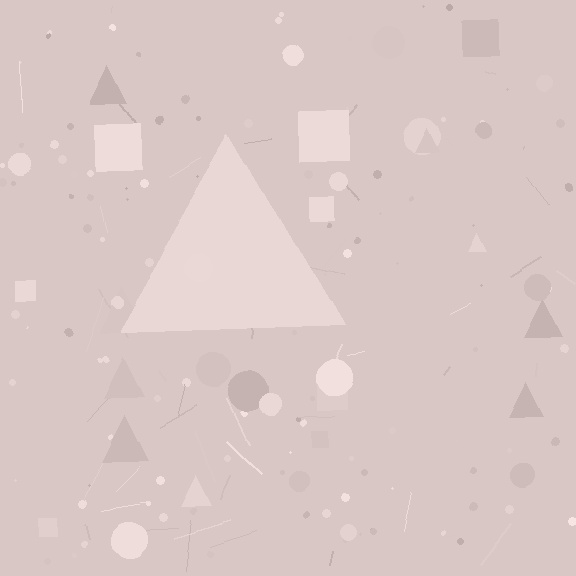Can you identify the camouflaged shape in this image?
The camouflaged shape is a triangle.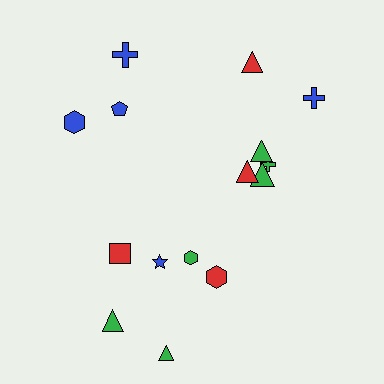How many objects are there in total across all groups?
There are 15 objects.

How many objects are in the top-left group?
There are 3 objects.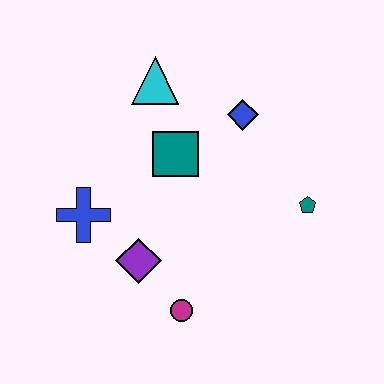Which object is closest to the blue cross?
The purple diamond is closest to the blue cross.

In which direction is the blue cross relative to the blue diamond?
The blue cross is to the left of the blue diamond.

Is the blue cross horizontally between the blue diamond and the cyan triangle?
No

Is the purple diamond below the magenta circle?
No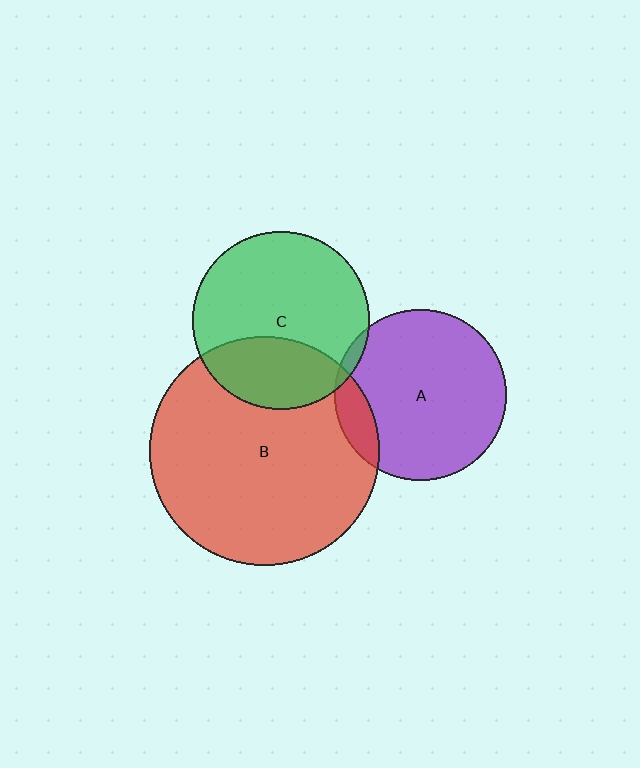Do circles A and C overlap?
Yes.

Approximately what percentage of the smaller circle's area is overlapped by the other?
Approximately 5%.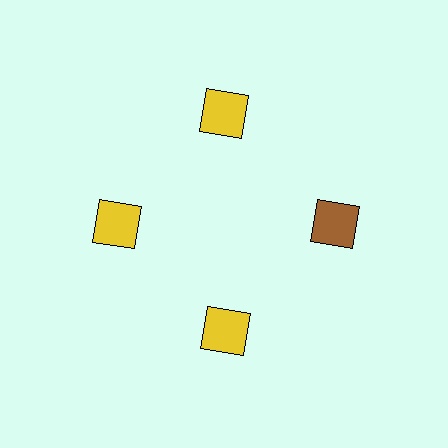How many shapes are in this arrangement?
There are 4 shapes arranged in a ring pattern.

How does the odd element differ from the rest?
It has a different color: brown instead of yellow.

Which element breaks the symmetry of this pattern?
The brown square at roughly the 3 o'clock position breaks the symmetry. All other shapes are yellow squares.